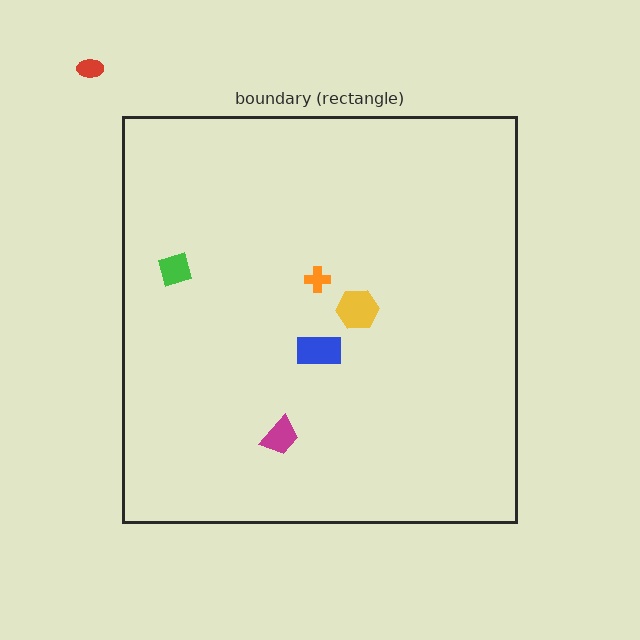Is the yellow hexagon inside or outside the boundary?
Inside.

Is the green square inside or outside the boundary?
Inside.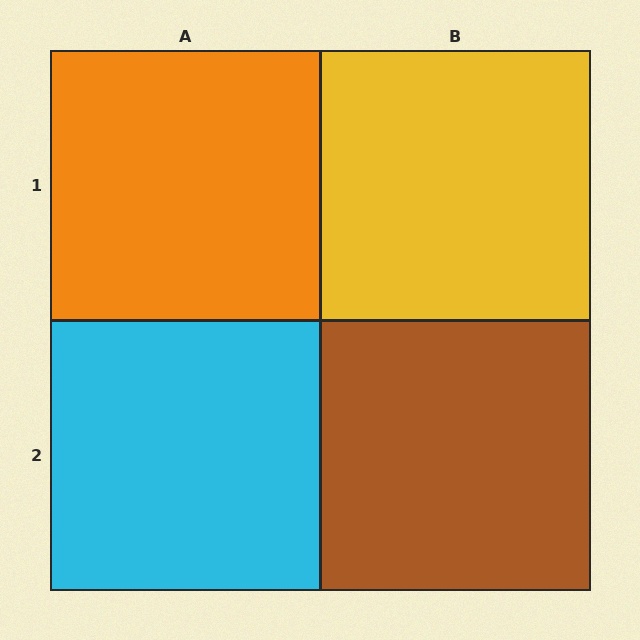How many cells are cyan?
1 cell is cyan.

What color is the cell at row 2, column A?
Cyan.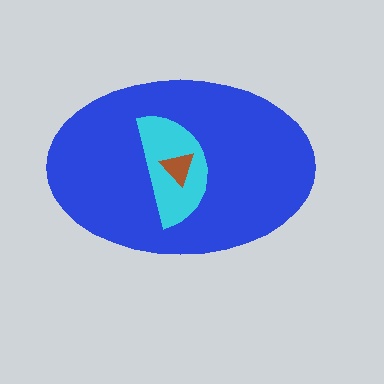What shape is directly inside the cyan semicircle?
The brown triangle.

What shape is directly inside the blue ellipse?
The cyan semicircle.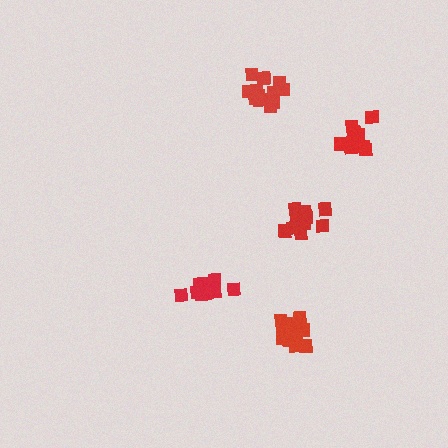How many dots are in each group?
Group 1: 13 dots, Group 2: 13 dots, Group 3: 16 dots, Group 4: 14 dots, Group 5: 10 dots (66 total).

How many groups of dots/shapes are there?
There are 5 groups.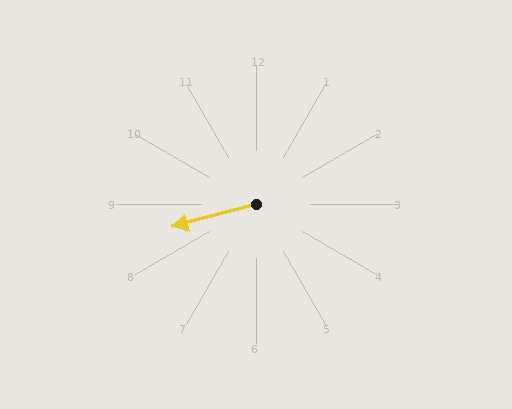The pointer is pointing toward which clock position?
Roughly 9 o'clock.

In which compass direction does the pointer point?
West.